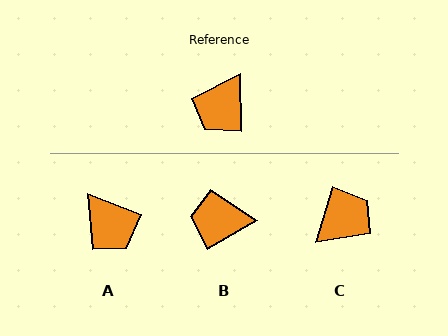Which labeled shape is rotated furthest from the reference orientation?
C, about 162 degrees away.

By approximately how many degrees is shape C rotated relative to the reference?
Approximately 162 degrees counter-clockwise.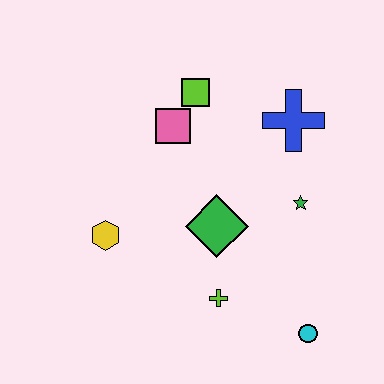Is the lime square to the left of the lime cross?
Yes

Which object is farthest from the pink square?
The cyan circle is farthest from the pink square.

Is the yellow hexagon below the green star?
Yes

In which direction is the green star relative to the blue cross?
The green star is below the blue cross.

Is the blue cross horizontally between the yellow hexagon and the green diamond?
No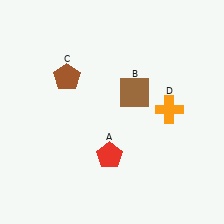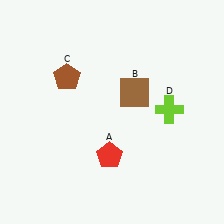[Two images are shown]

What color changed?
The cross (D) changed from orange in Image 1 to lime in Image 2.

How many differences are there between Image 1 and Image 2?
There is 1 difference between the two images.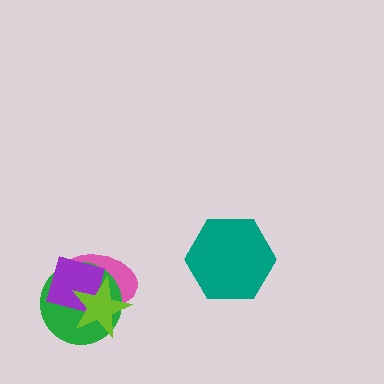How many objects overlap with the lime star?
3 objects overlap with the lime star.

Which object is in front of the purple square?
The lime star is in front of the purple square.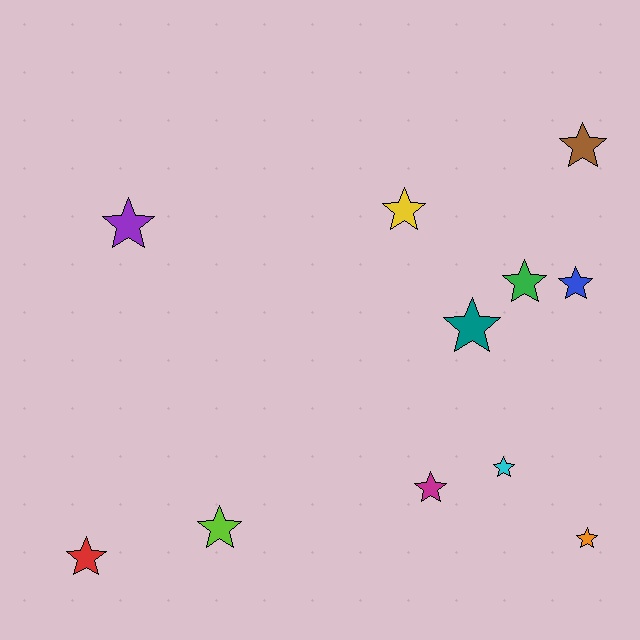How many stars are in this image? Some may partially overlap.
There are 11 stars.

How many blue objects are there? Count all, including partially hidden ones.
There is 1 blue object.